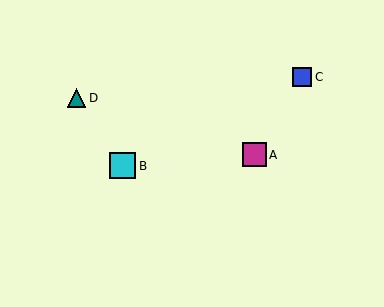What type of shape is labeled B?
Shape B is a cyan square.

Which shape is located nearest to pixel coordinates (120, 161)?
The cyan square (labeled B) at (123, 166) is nearest to that location.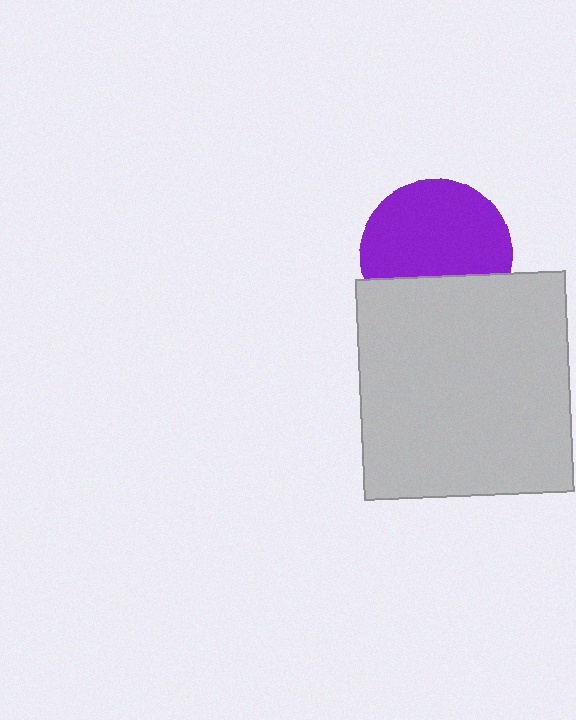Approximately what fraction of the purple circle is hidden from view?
Roughly 33% of the purple circle is hidden behind the light gray rectangle.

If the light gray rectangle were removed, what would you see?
You would see the complete purple circle.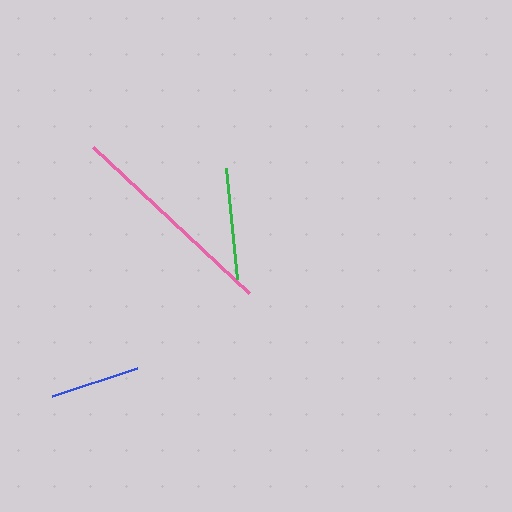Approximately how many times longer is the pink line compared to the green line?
The pink line is approximately 1.9 times the length of the green line.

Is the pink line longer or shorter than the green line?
The pink line is longer than the green line.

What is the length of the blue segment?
The blue segment is approximately 89 pixels long.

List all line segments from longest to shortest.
From longest to shortest: pink, green, blue.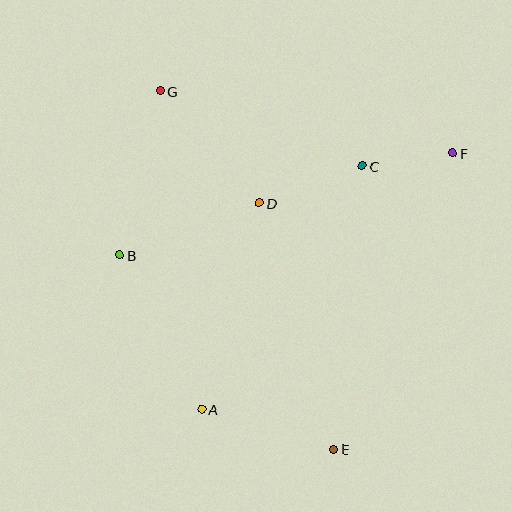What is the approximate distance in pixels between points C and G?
The distance between C and G is approximately 215 pixels.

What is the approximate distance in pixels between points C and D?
The distance between C and D is approximately 109 pixels.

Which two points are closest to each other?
Points C and F are closest to each other.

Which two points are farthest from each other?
Points E and G are farthest from each other.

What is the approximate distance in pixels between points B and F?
The distance between B and F is approximately 349 pixels.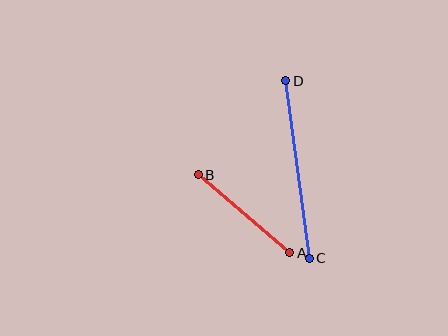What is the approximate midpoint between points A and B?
The midpoint is at approximately (244, 214) pixels.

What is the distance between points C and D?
The distance is approximately 179 pixels.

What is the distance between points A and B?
The distance is approximately 121 pixels.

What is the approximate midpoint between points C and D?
The midpoint is at approximately (297, 169) pixels.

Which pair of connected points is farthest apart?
Points C and D are farthest apart.